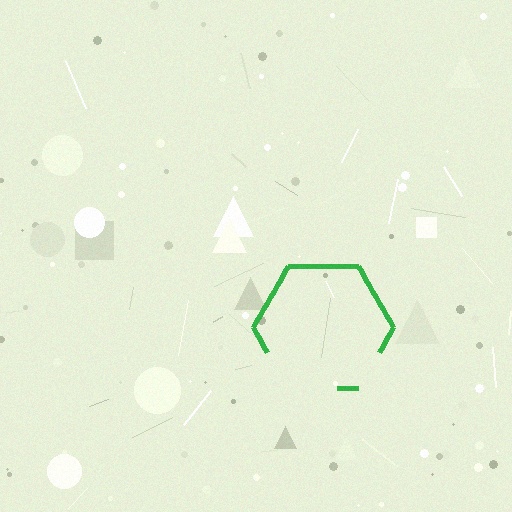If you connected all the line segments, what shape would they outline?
They would outline a hexagon.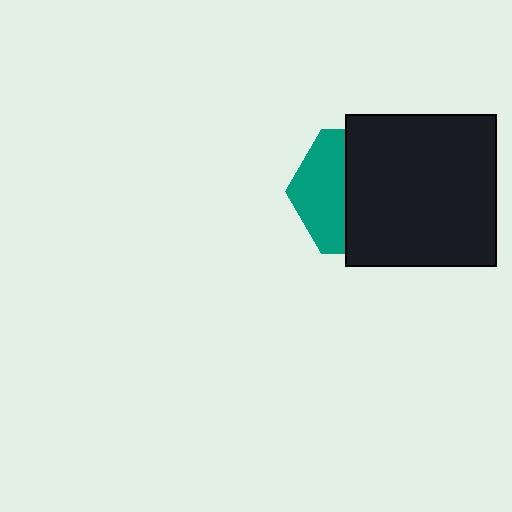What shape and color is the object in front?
The object in front is a black square.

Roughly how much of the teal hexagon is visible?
A small part of it is visible (roughly 39%).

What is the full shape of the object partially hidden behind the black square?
The partially hidden object is a teal hexagon.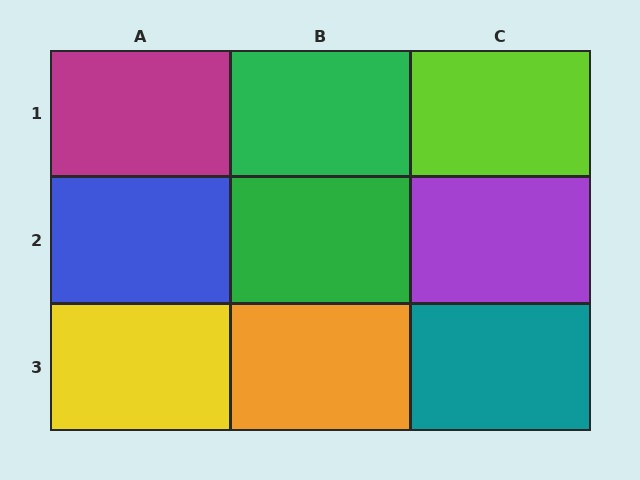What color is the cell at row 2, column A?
Blue.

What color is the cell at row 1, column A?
Magenta.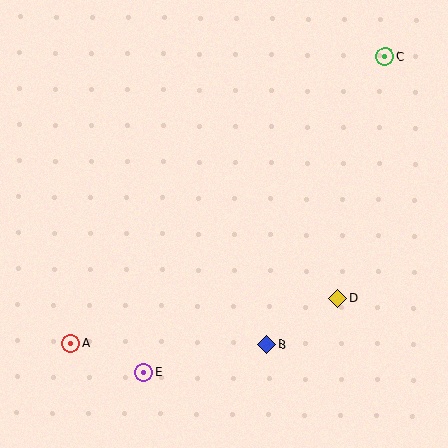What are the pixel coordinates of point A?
Point A is at (71, 343).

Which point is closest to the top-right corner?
Point C is closest to the top-right corner.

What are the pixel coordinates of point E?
Point E is at (143, 373).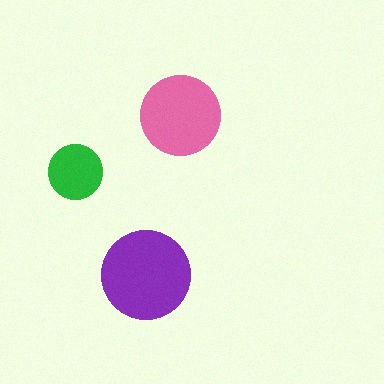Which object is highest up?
The pink circle is topmost.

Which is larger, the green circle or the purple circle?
The purple one.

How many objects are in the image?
There are 3 objects in the image.